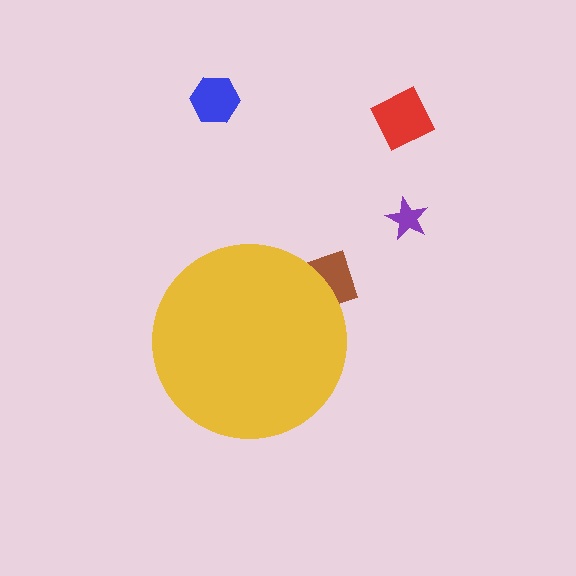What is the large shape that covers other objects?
A yellow circle.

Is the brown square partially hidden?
Yes, the brown square is partially hidden behind the yellow circle.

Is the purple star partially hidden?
No, the purple star is fully visible.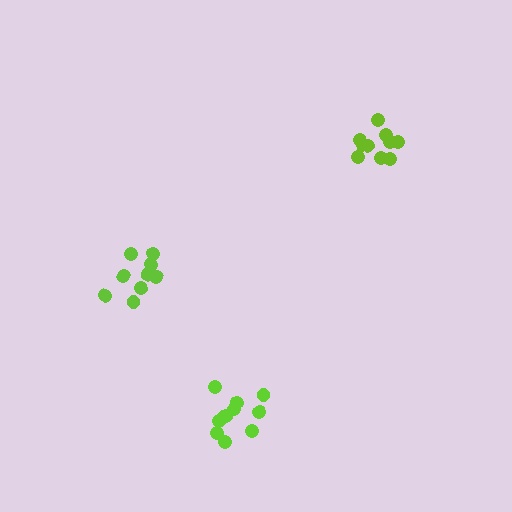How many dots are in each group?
Group 1: 11 dots, Group 2: 10 dots, Group 3: 9 dots (30 total).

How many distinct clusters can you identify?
There are 3 distinct clusters.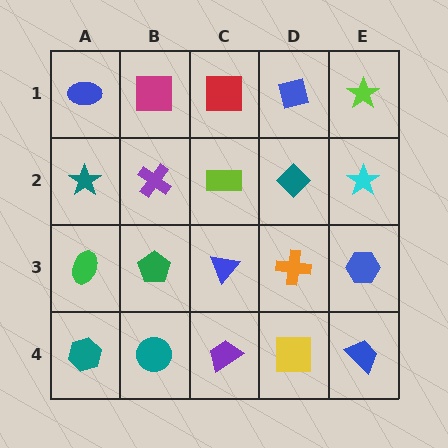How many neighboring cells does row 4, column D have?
3.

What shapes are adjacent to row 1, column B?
A purple cross (row 2, column B), a blue ellipse (row 1, column A), a red square (row 1, column C).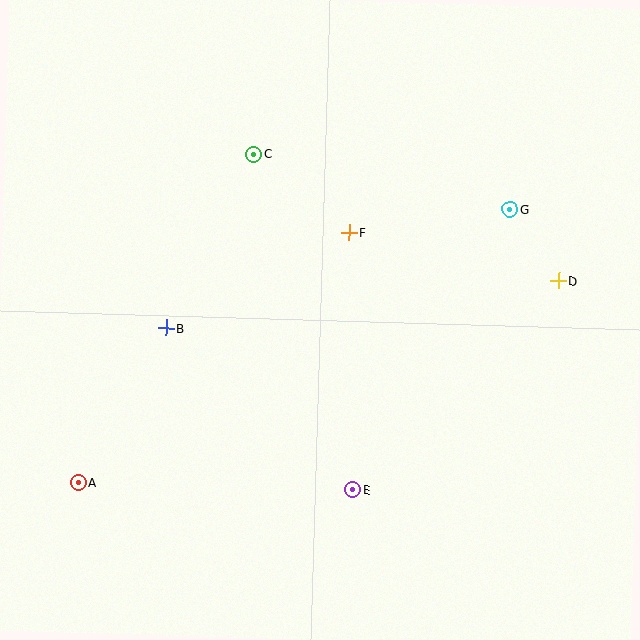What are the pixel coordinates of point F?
Point F is at (349, 233).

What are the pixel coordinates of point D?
Point D is at (559, 281).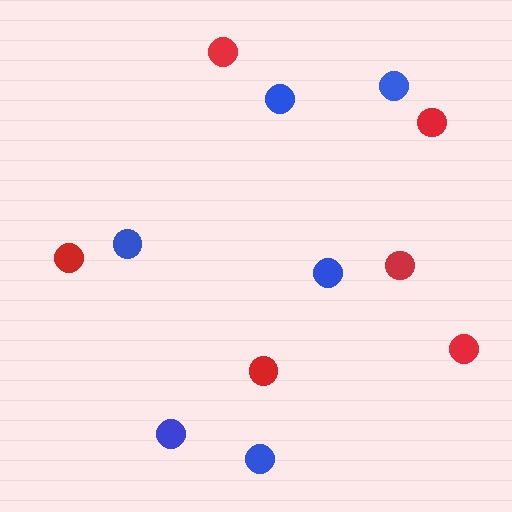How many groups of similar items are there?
There are 2 groups: one group of blue circles (6) and one group of red circles (6).